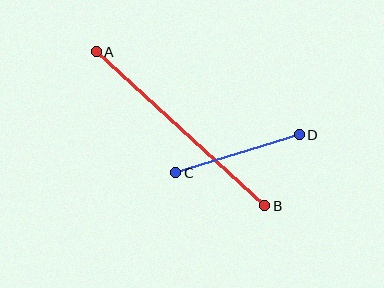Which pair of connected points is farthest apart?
Points A and B are farthest apart.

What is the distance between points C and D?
The distance is approximately 129 pixels.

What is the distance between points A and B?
The distance is approximately 228 pixels.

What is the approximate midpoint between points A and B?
The midpoint is at approximately (181, 129) pixels.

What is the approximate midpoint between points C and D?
The midpoint is at approximately (238, 154) pixels.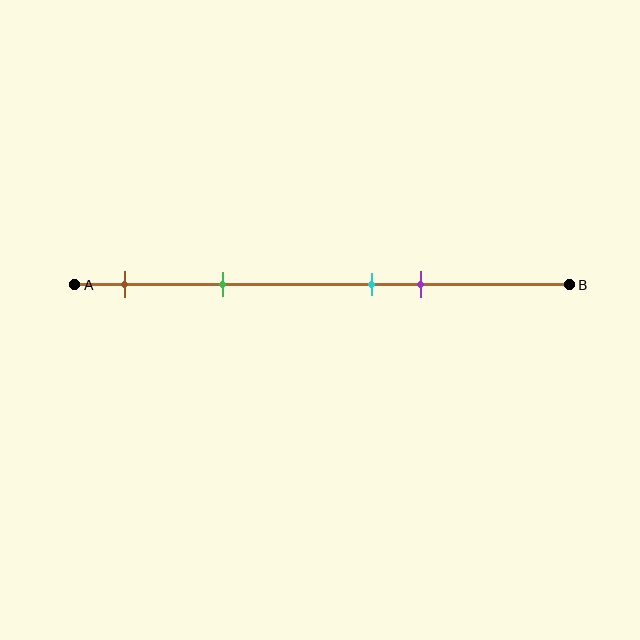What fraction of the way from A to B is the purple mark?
The purple mark is approximately 70% (0.7) of the way from A to B.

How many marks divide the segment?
There are 4 marks dividing the segment.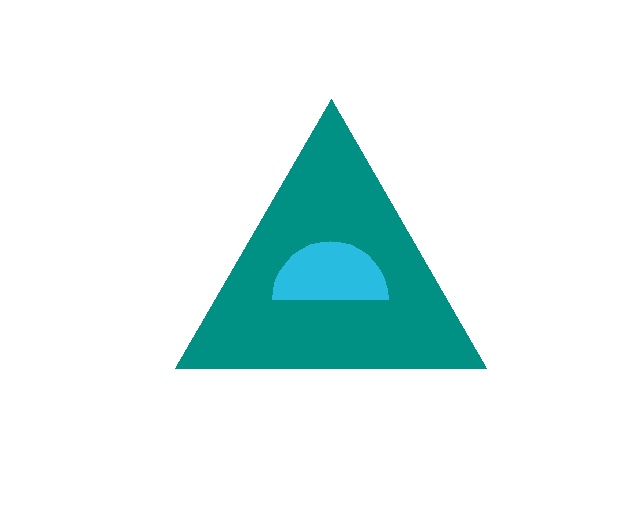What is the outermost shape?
The teal triangle.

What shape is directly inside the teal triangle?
The cyan semicircle.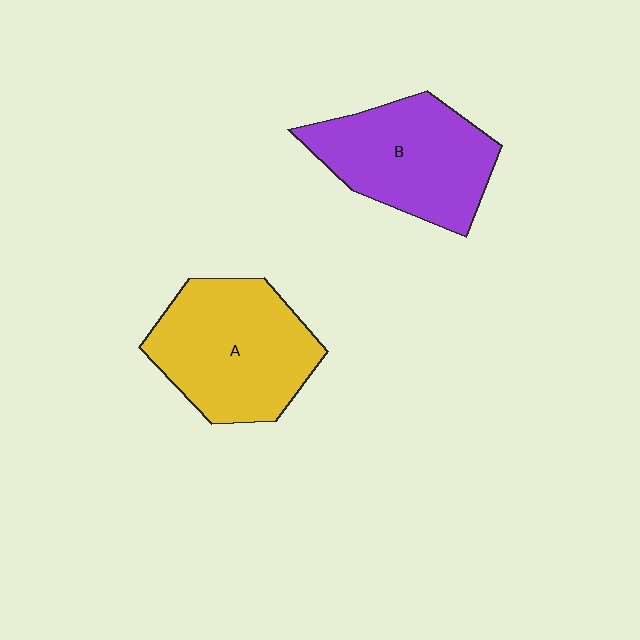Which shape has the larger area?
Shape A (yellow).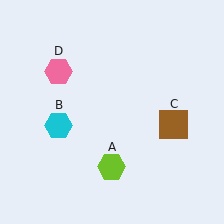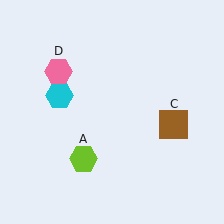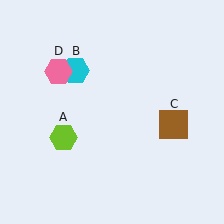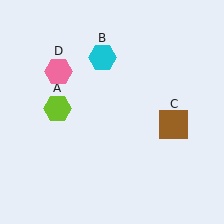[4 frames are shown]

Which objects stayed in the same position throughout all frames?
Brown square (object C) and pink hexagon (object D) remained stationary.